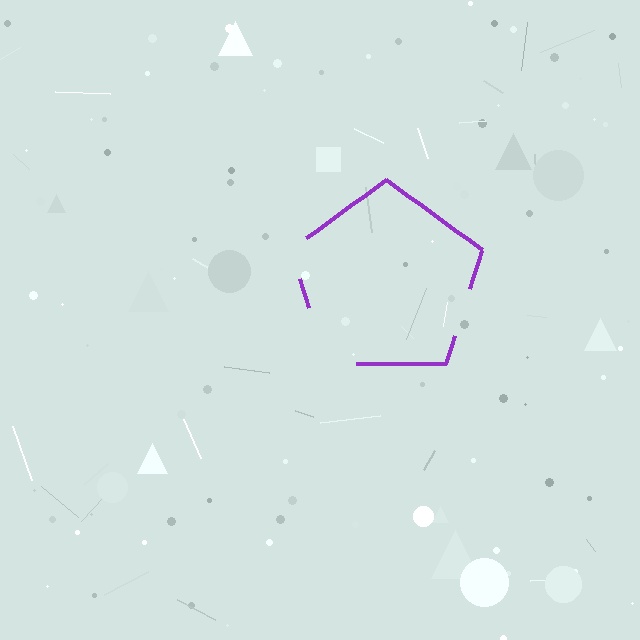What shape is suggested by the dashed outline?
The dashed outline suggests a pentagon.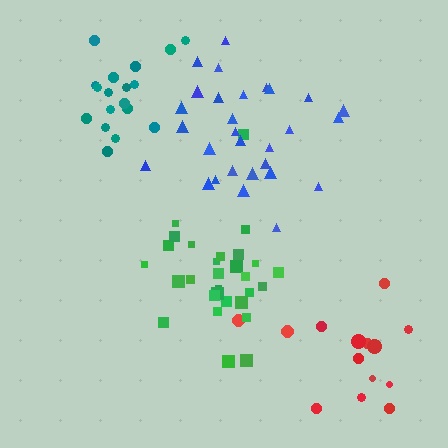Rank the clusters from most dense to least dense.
green, teal, blue, red.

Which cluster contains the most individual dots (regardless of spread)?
Green (29).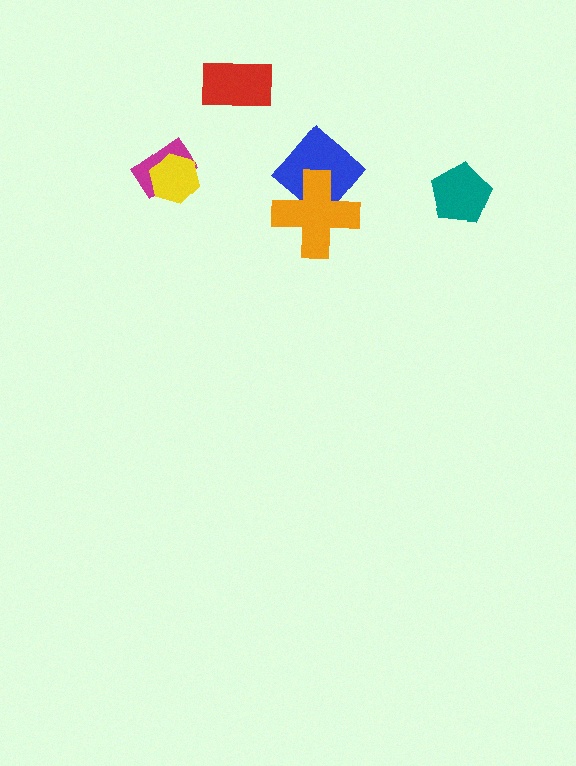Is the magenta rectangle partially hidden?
Yes, it is partially covered by another shape.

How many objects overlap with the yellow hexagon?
1 object overlaps with the yellow hexagon.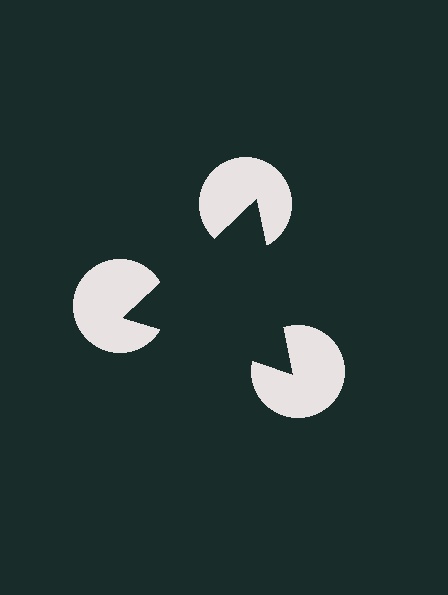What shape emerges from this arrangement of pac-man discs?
An illusory triangle — its edges are inferred from the aligned wedge cuts in the pac-man discs, not physically drawn.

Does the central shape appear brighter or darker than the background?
It typically appears slightly darker than the background, even though no actual brightness change is drawn.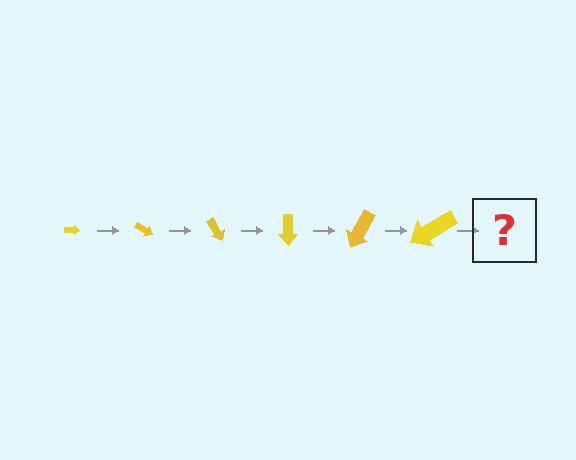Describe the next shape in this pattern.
It should be an arrow, larger than the previous one and rotated 180 degrees from the start.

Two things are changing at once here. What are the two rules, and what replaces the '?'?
The two rules are that the arrow grows larger each step and it rotates 30 degrees each step. The '?' should be an arrow, larger than the previous one and rotated 180 degrees from the start.